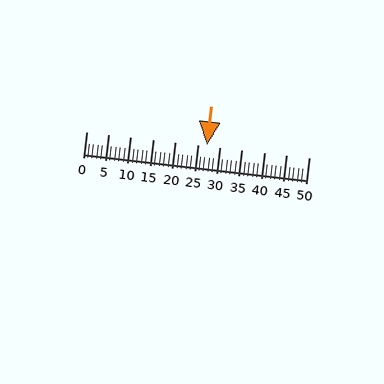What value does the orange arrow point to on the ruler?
The orange arrow points to approximately 27.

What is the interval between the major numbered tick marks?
The major tick marks are spaced 5 units apart.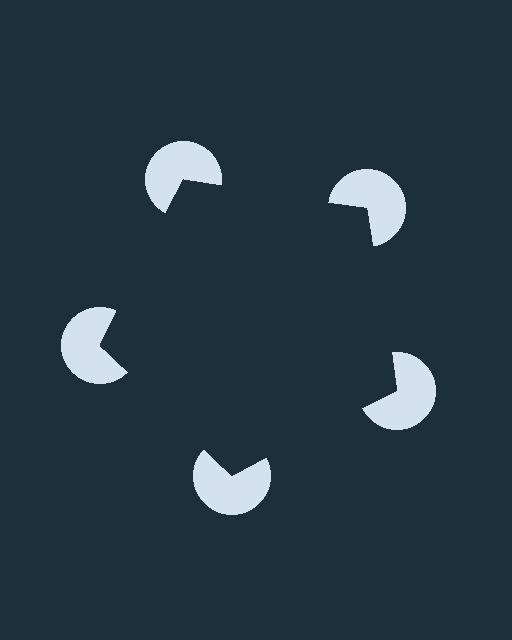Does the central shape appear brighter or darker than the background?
It typically appears slightly darker than the background, even though no actual brightness change is drawn.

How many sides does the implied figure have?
5 sides.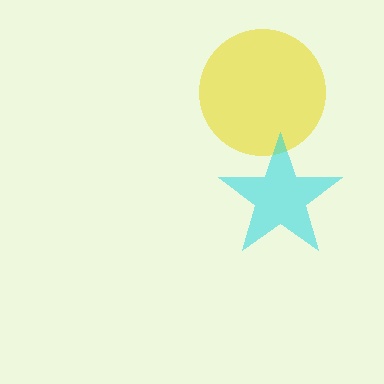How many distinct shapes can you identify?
There are 2 distinct shapes: a yellow circle, a cyan star.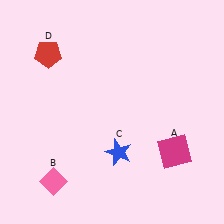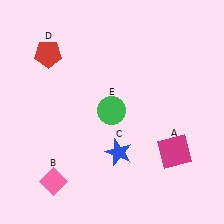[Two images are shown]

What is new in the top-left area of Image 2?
A green circle (E) was added in the top-left area of Image 2.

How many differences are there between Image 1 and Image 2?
There is 1 difference between the two images.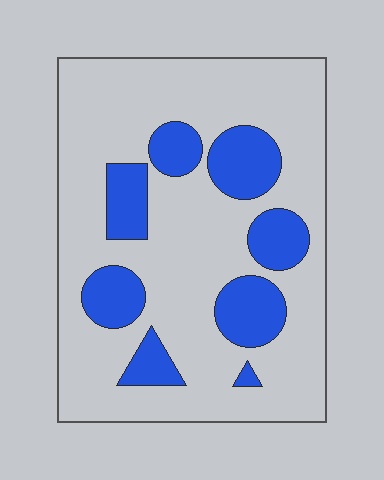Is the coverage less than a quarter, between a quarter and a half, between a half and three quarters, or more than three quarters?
Less than a quarter.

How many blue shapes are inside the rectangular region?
8.